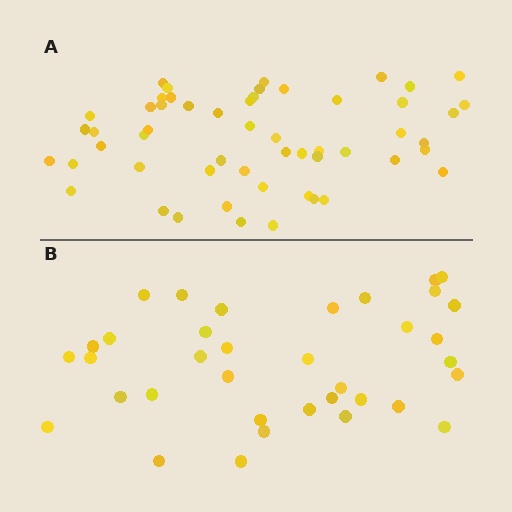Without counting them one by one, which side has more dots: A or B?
Region A (the top region) has more dots.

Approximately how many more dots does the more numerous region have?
Region A has approximately 20 more dots than region B.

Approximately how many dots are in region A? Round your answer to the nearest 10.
About 50 dots. (The exact count is 54, which rounds to 50.)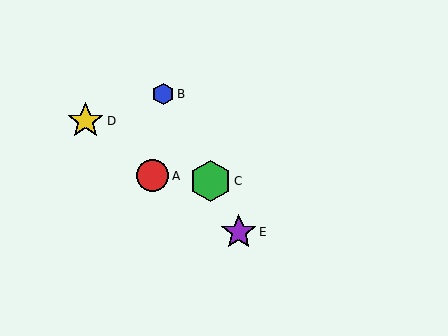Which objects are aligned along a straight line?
Objects B, C, E are aligned along a straight line.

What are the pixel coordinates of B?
Object B is at (163, 94).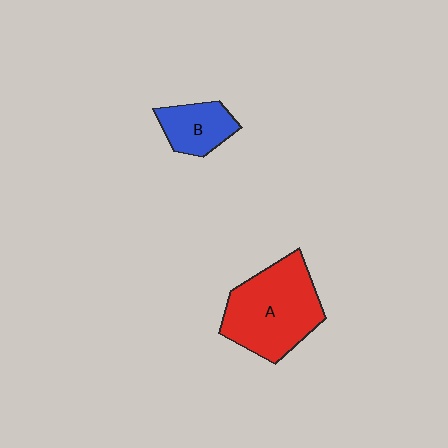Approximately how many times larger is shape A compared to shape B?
Approximately 2.2 times.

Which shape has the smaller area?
Shape B (blue).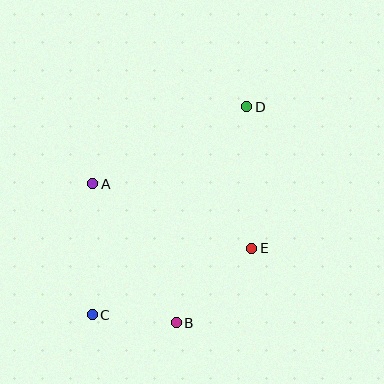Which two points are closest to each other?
Points B and C are closest to each other.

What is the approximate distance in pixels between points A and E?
The distance between A and E is approximately 171 pixels.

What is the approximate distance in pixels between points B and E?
The distance between B and E is approximately 106 pixels.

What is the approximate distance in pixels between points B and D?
The distance between B and D is approximately 227 pixels.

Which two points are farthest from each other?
Points C and D are farthest from each other.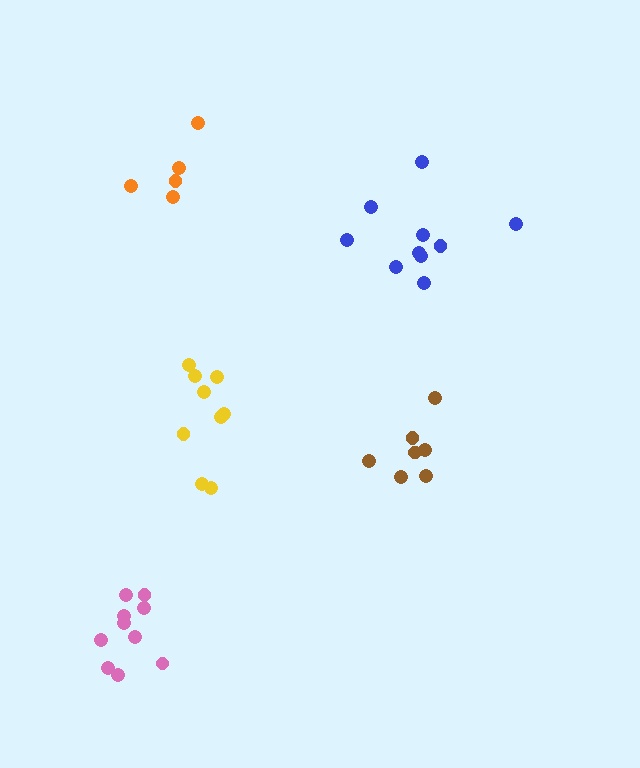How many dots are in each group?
Group 1: 7 dots, Group 2: 10 dots, Group 3: 9 dots, Group 4: 10 dots, Group 5: 5 dots (41 total).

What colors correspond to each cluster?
The clusters are colored: brown, blue, yellow, pink, orange.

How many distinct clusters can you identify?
There are 5 distinct clusters.